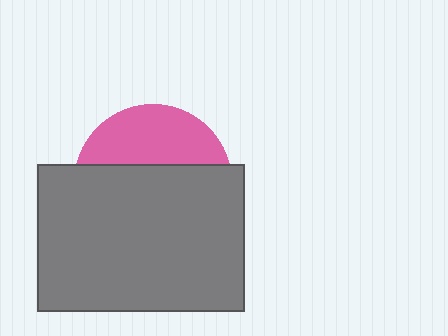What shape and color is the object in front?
The object in front is a gray rectangle.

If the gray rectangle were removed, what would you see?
You would see the complete pink circle.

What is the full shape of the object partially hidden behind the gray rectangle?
The partially hidden object is a pink circle.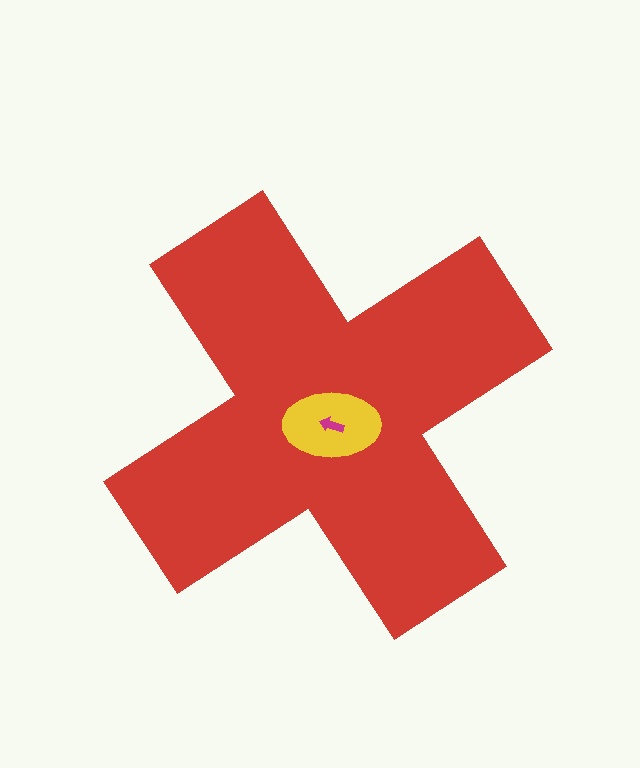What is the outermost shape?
The red cross.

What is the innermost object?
The magenta arrow.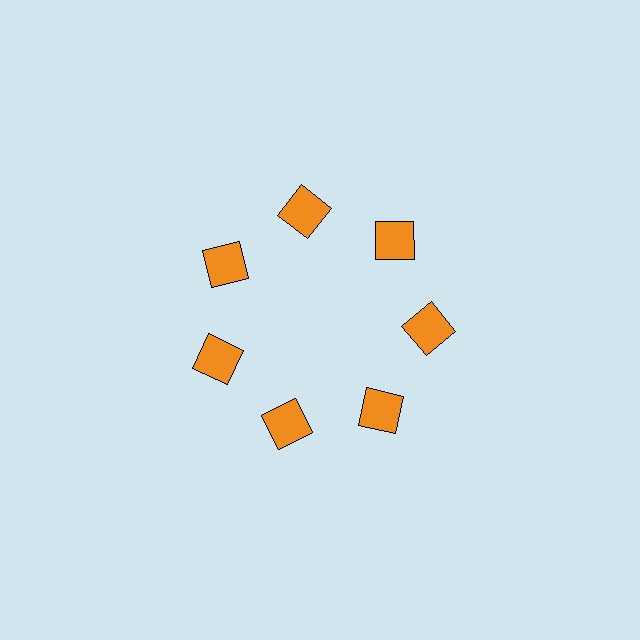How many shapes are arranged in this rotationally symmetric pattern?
There are 7 shapes, arranged in 7 groups of 1.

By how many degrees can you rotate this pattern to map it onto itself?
The pattern maps onto itself every 51 degrees of rotation.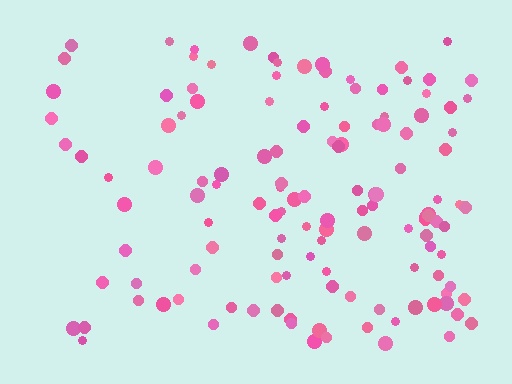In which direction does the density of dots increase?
From left to right, with the right side densest.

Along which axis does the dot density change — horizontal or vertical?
Horizontal.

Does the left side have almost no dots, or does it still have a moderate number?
Still a moderate number, just noticeably fewer than the right.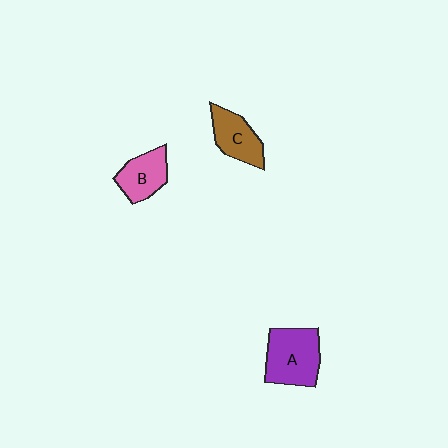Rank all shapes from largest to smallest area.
From largest to smallest: A (purple), C (brown), B (pink).